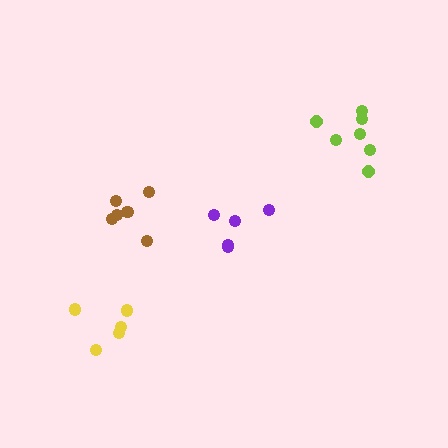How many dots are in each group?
Group 1: 5 dots, Group 2: 6 dots, Group 3: 5 dots, Group 4: 7 dots (23 total).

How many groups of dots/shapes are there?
There are 4 groups.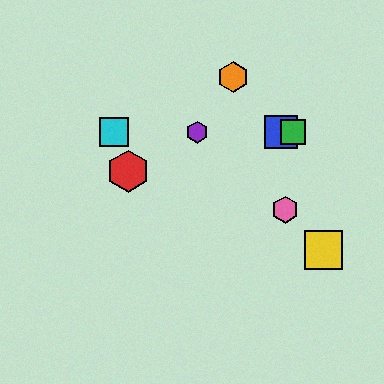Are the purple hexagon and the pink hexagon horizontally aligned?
No, the purple hexagon is at y≈132 and the pink hexagon is at y≈210.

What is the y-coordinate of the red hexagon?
The red hexagon is at y≈171.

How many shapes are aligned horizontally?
4 shapes (the blue square, the green square, the purple hexagon, the cyan square) are aligned horizontally.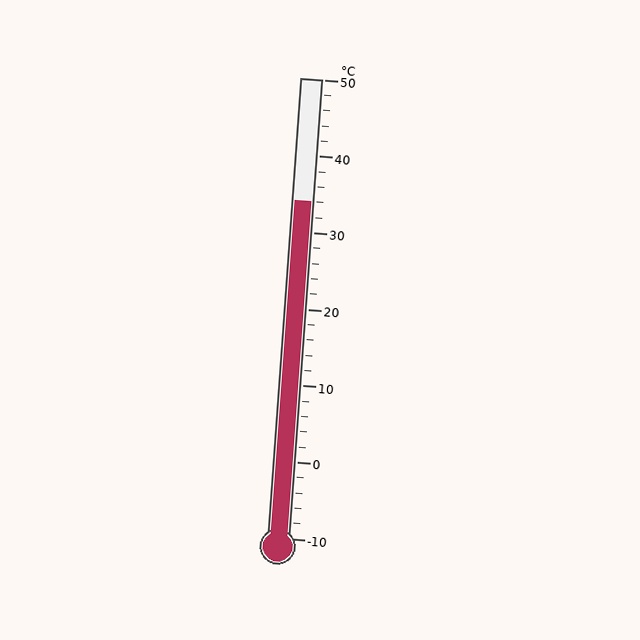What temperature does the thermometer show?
The thermometer shows approximately 34°C.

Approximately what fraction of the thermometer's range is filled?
The thermometer is filled to approximately 75% of its range.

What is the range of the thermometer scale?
The thermometer scale ranges from -10°C to 50°C.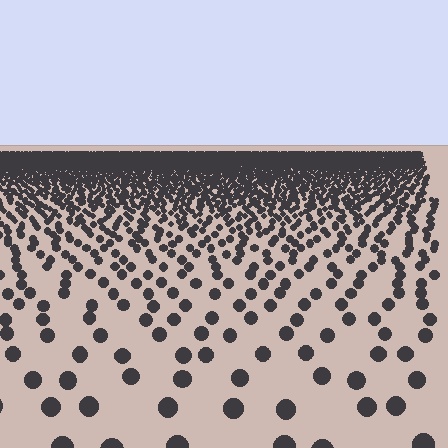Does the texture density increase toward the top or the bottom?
Density increases toward the top.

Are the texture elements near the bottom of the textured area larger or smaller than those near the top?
Larger. Near the bottom, elements are closer to the viewer and appear at a bigger on-screen size.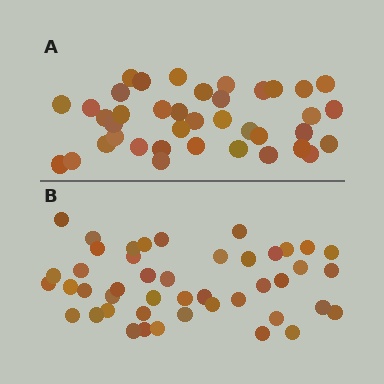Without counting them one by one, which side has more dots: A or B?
Region B (the bottom region) has more dots.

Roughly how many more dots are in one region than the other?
Region B has about 6 more dots than region A.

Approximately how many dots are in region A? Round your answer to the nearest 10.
About 40 dots. (The exact count is 39, which rounds to 40.)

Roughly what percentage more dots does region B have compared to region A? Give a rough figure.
About 15% more.